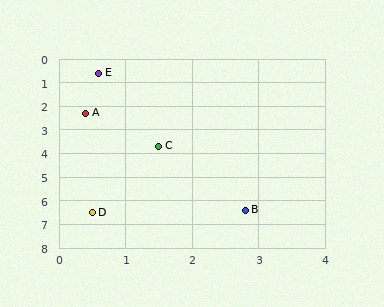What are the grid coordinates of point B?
Point B is at approximately (2.8, 6.4).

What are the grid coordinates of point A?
Point A is at approximately (0.4, 2.3).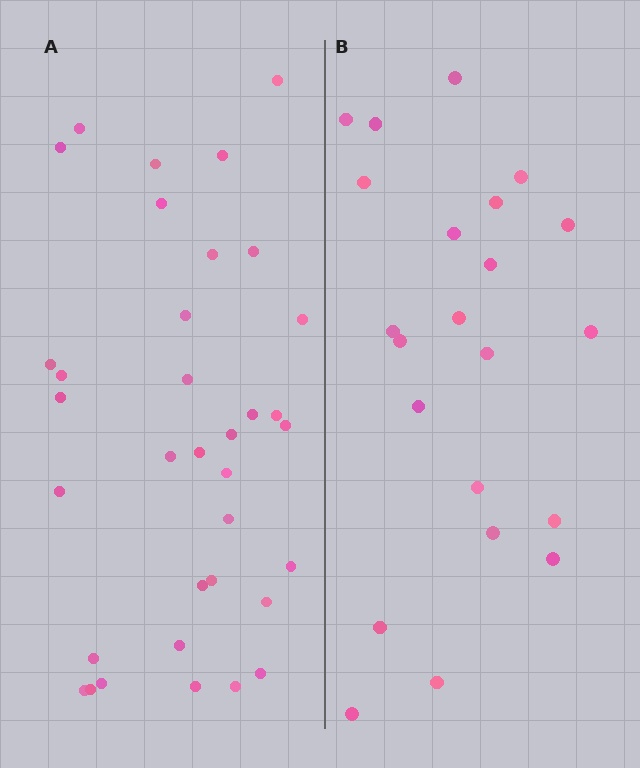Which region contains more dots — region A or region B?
Region A (the left region) has more dots.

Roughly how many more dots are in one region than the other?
Region A has approximately 15 more dots than region B.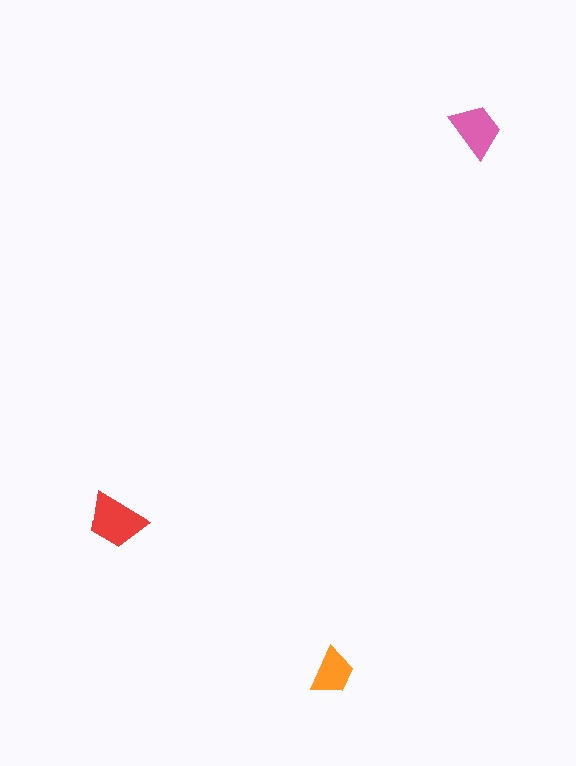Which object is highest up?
The pink trapezoid is topmost.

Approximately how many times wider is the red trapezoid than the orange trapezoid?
About 1.5 times wider.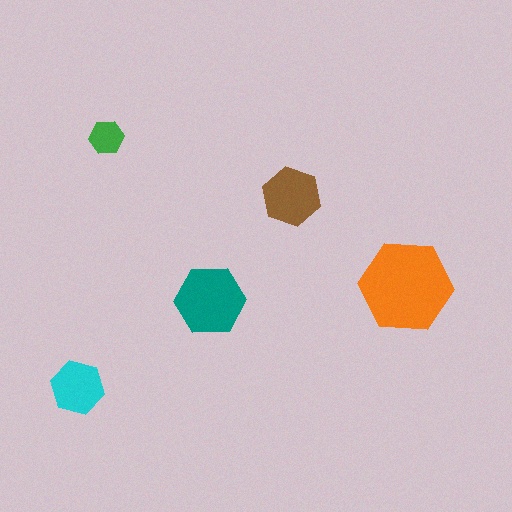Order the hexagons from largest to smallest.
the orange one, the teal one, the brown one, the cyan one, the green one.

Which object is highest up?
The green hexagon is topmost.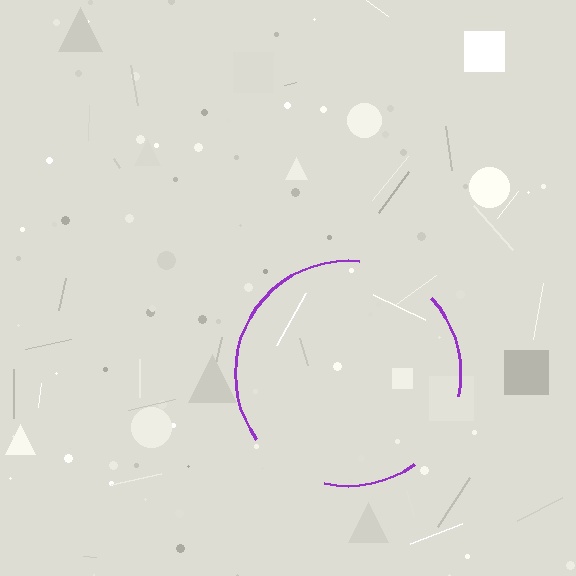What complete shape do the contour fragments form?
The contour fragments form a circle.